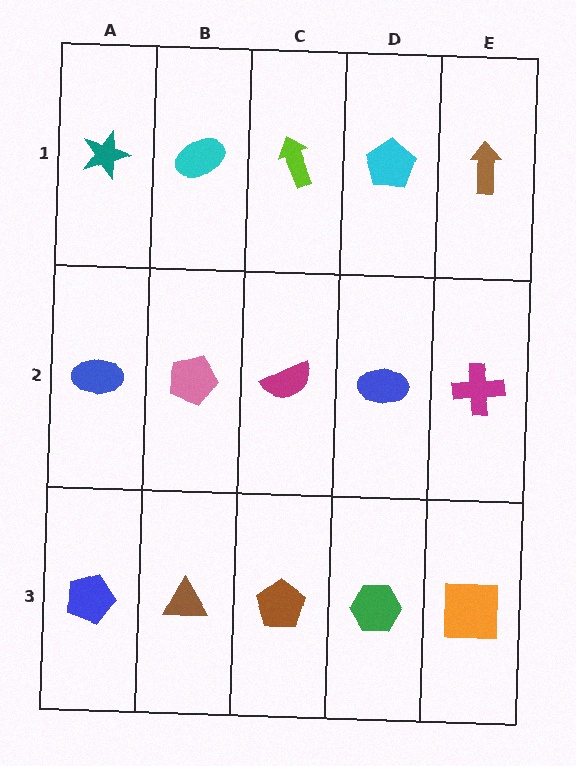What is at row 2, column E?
A magenta cross.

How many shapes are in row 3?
5 shapes.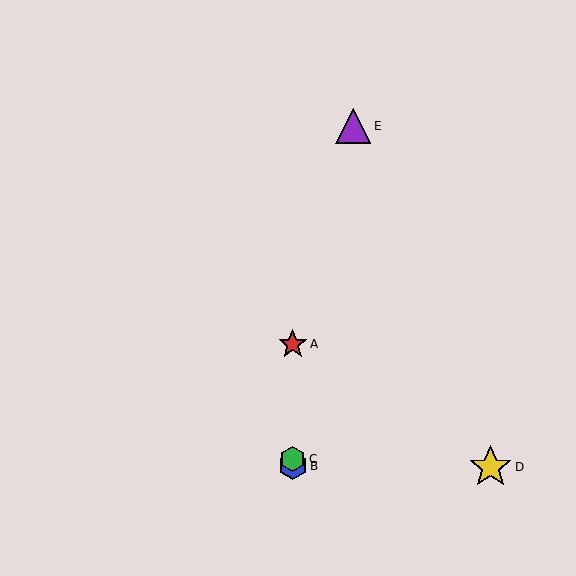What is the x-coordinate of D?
Object D is at x≈491.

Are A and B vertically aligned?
Yes, both are at x≈293.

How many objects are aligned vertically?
3 objects (A, B, C) are aligned vertically.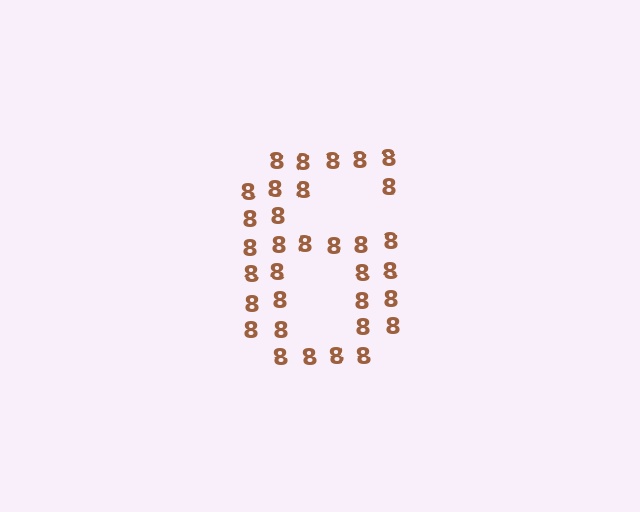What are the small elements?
The small elements are digit 8's.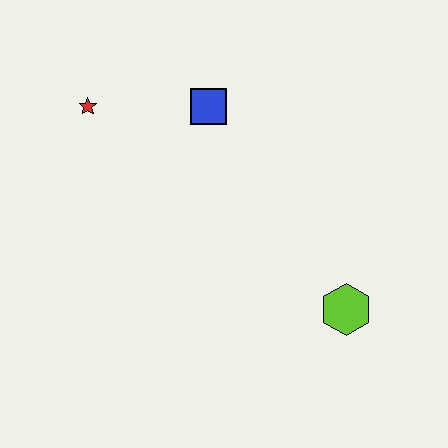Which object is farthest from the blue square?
The lime hexagon is farthest from the blue square.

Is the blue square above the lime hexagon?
Yes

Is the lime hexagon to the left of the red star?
No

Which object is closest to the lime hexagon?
The blue square is closest to the lime hexagon.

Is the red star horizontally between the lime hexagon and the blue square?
No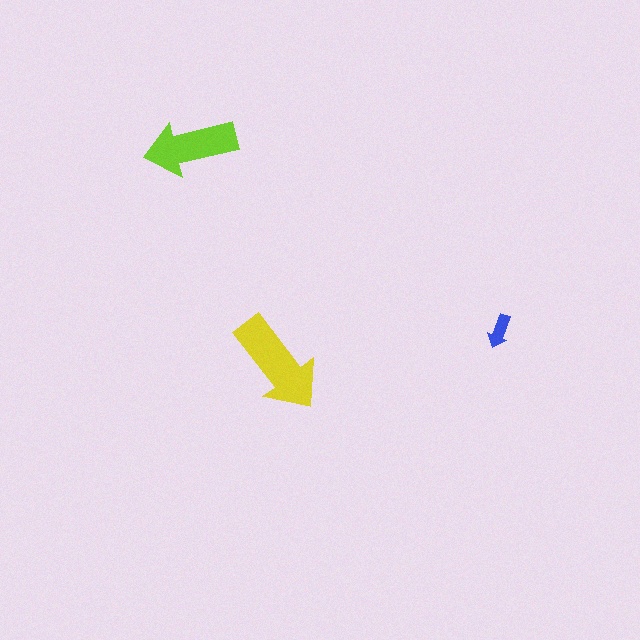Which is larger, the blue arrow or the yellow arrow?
The yellow one.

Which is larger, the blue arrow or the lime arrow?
The lime one.